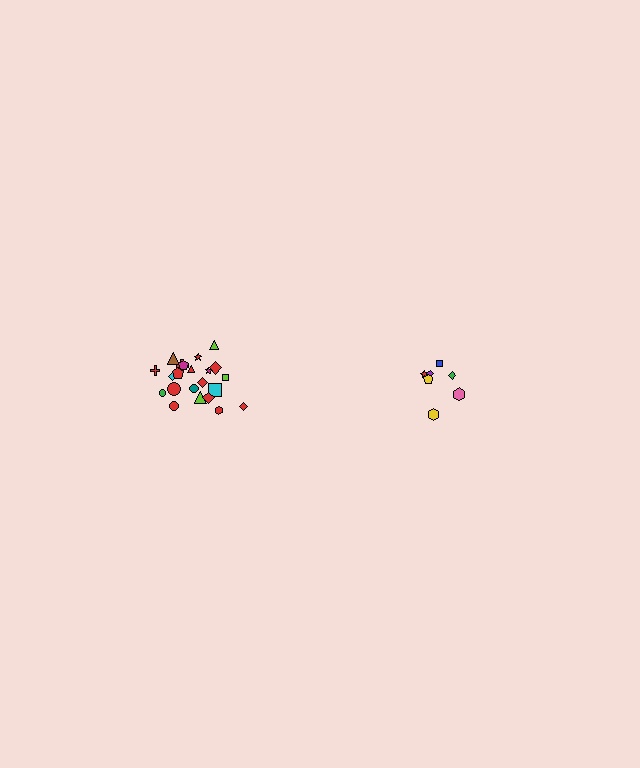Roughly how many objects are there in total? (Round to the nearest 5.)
Roughly 30 objects in total.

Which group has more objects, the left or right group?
The left group.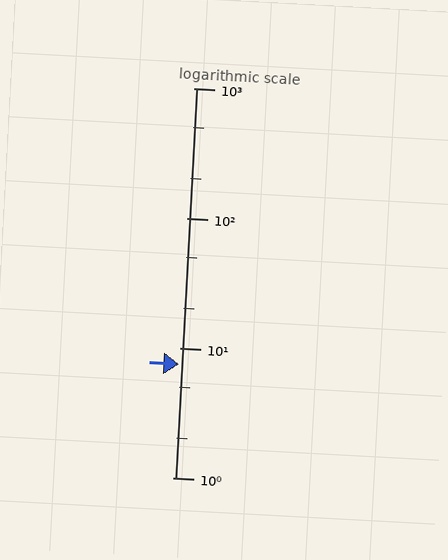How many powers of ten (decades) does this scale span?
The scale spans 3 decades, from 1 to 1000.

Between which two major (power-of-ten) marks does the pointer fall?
The pointer is between 1 and 10.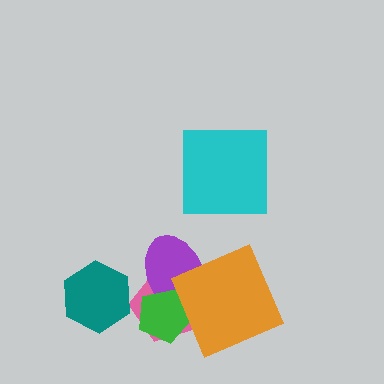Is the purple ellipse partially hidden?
Yes, it is partially covered by another shape.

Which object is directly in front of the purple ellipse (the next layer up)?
The green pentagon is directly in front of the purple ellipse.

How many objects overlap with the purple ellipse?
3 objects overlap with the purple ellipse.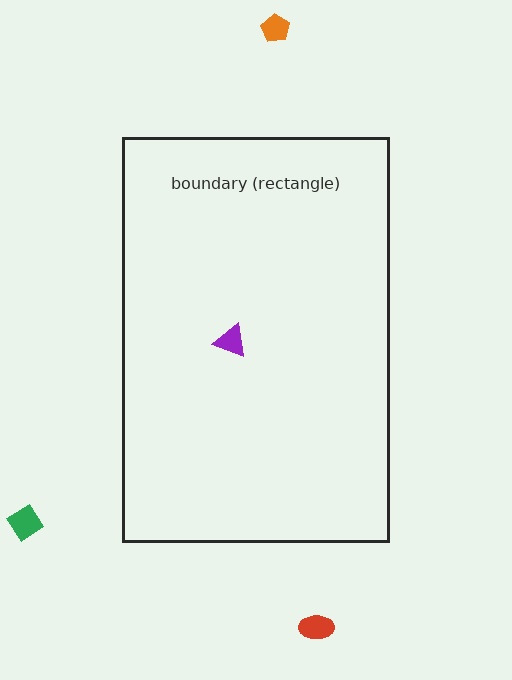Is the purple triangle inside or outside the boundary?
Inside.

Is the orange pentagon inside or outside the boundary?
Outside.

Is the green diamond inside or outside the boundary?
Outside.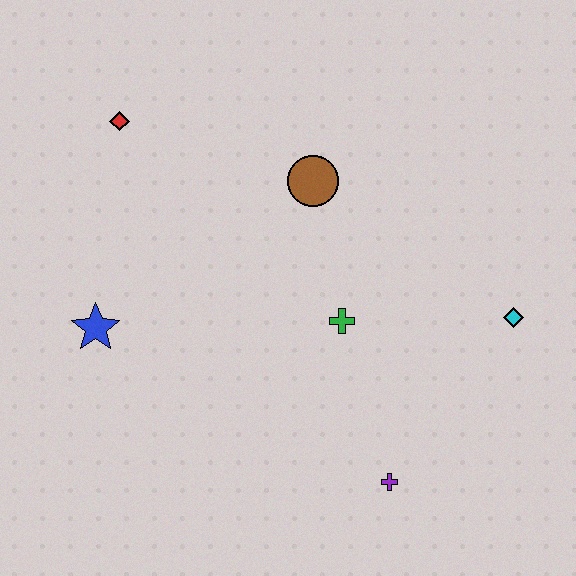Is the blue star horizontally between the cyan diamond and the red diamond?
No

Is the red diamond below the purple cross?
No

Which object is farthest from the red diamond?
The purple cross is farthest from the red diamond.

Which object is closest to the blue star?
The red diamond is closest to the blue star.